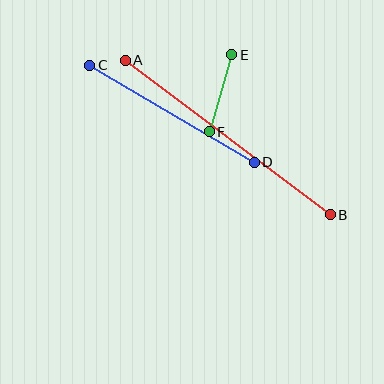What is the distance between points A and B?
The distance is approximately 257 pixels.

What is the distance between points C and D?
The distance is approximately 191 pixels.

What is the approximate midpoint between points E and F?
The midpoint is at approximately (221, 93) pixels.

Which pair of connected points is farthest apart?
Points A and B are farthest apart.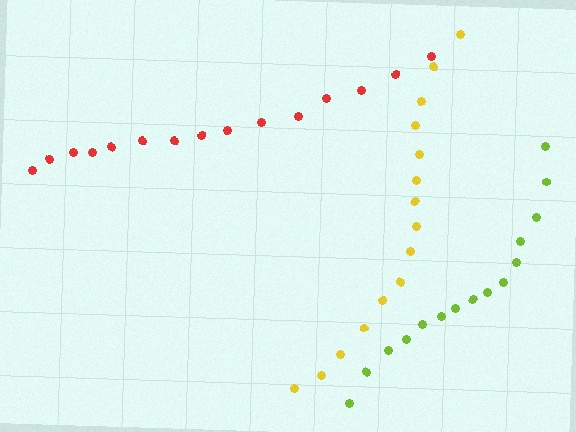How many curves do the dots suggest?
There are 3 distinct paths.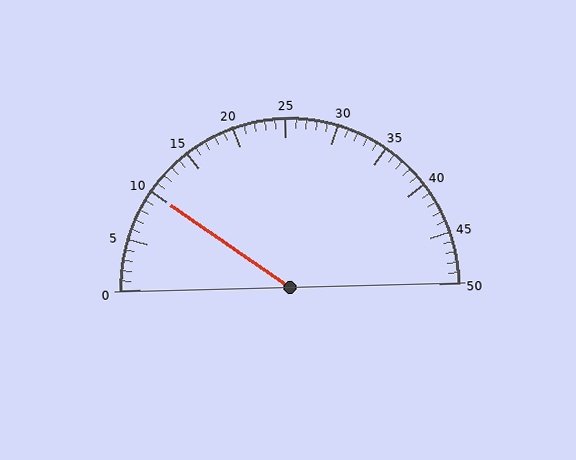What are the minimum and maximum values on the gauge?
The gauge ranges from 0 to 50.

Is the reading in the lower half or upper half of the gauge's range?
The reading is in the lower half of the range (0 to 50).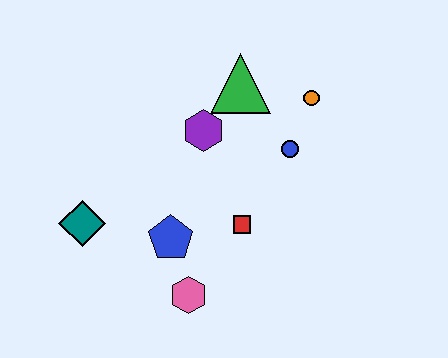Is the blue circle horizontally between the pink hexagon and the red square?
No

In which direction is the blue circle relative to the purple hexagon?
The blue circle is to the right of the purple hexagon.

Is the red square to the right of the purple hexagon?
Yes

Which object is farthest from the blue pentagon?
The orange circle is farthest from the blue pentagon.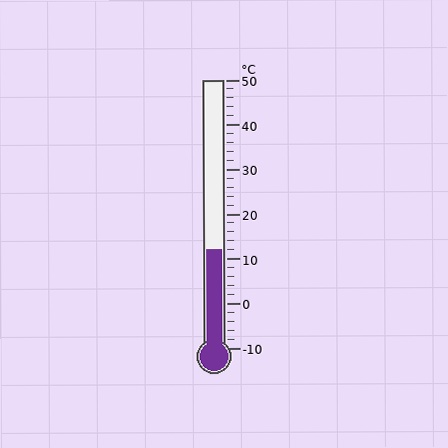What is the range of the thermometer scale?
The thermometer scale ranges from -10°C to 50°C.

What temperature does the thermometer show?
The thermometer shows approximately 12°C.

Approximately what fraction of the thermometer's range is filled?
The thermometer is filled to approximately 35% of its range.